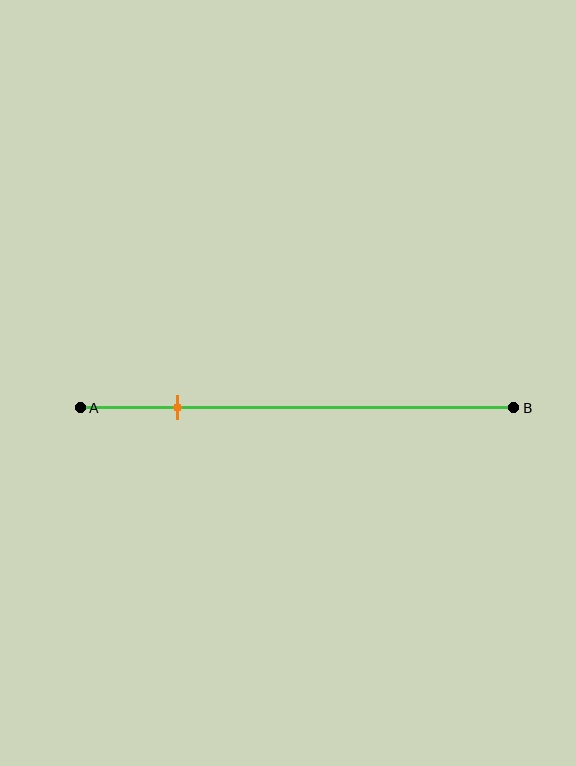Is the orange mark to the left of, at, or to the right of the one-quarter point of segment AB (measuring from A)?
The orange mark is approximately at the one-quarter point of segment AB.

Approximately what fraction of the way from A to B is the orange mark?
The orange mark is approximately 20% of the way from A to B.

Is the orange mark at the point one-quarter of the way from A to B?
Yes, the mark is approximately at the one-quarter point.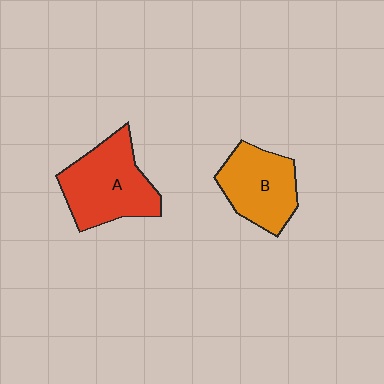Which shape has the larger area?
Shape A (red).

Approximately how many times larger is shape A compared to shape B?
Approximately 1.2 times.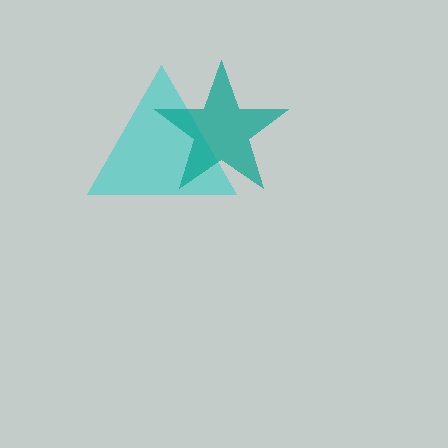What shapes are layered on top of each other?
The layered shapes are: a cyan triangle, a teal star.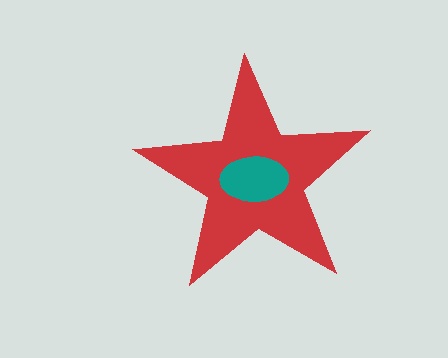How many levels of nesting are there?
2.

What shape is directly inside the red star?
The teal ellipse.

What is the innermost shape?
The teal ellipse.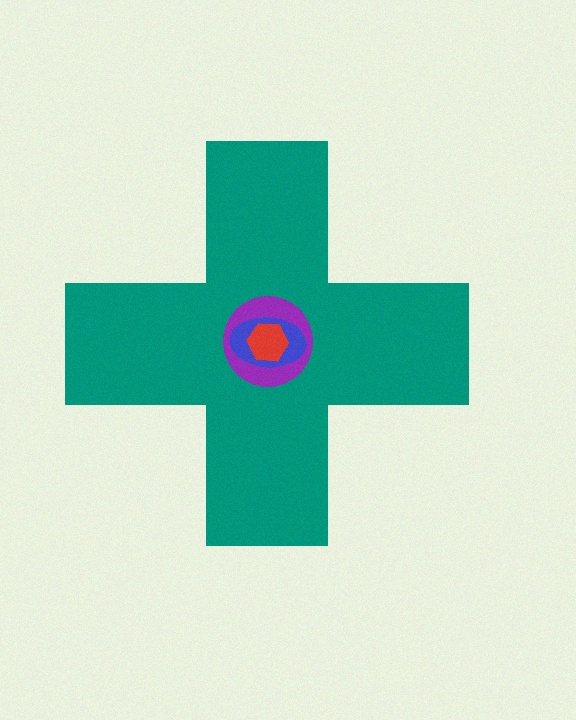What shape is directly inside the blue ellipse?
The red hexagon.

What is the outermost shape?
The teal cross.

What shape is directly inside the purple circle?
The blue ellipse.